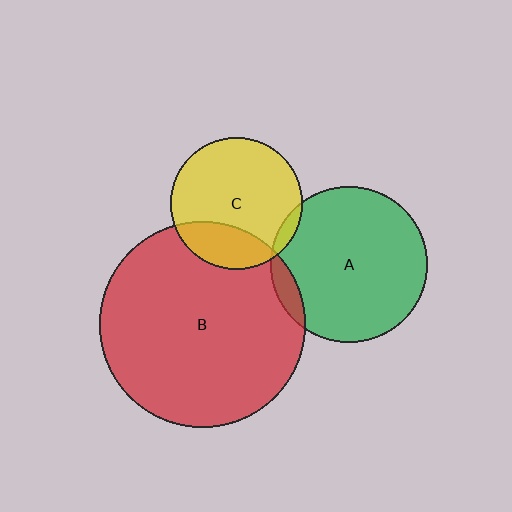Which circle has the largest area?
Circle B (red).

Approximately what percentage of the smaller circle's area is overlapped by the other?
Approximately 5%.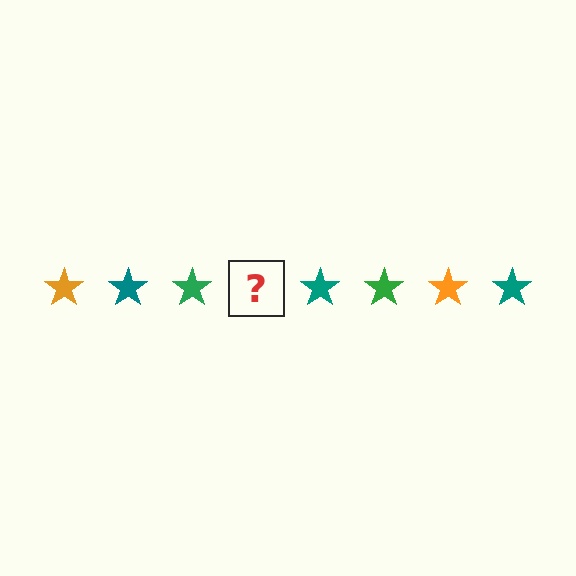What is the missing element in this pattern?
The missing element is an orange star.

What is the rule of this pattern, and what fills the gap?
The rule is that the pattern cycles through orange, teal, green stars. The gap should be filled with an orange star.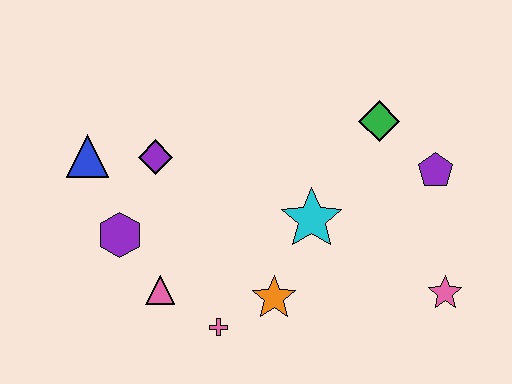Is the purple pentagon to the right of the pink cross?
Yes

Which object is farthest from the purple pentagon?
The blue triangle is farthest from the purple pentagon.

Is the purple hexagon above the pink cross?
Yes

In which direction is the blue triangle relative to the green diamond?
The blue triangle is to the left of the green diamond.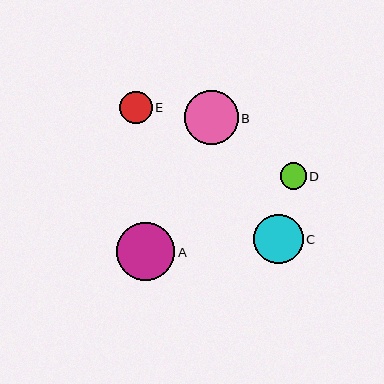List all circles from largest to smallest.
From largest to smallest: A, B, C, E, D.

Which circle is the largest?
Circle A is the largest with a size of approximately 58 pixels.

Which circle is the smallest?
Circle D is the smallest with a size of approximately 26 pixels.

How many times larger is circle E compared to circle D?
Circle E is approximately 1.2 times the size of circle D.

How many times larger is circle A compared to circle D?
Circle A is approximately 2.2 times the size of circle D.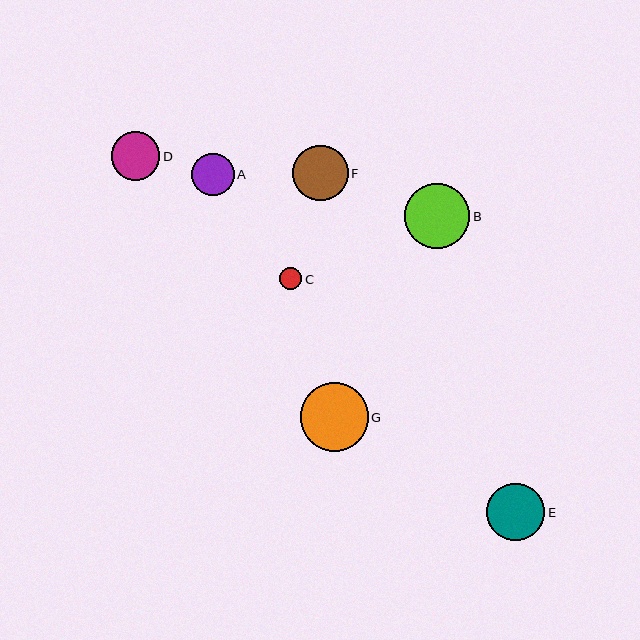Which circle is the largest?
Circle G is the largest with a size of approximately 68 pixels.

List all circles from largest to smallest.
From largest to smallest: G, B, E, F, D, A, C.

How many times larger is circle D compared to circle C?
Circle D is approximately 2.2 times the size of circle C.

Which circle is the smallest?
Circle C is the smallest with a size of approximately 22 pixels.